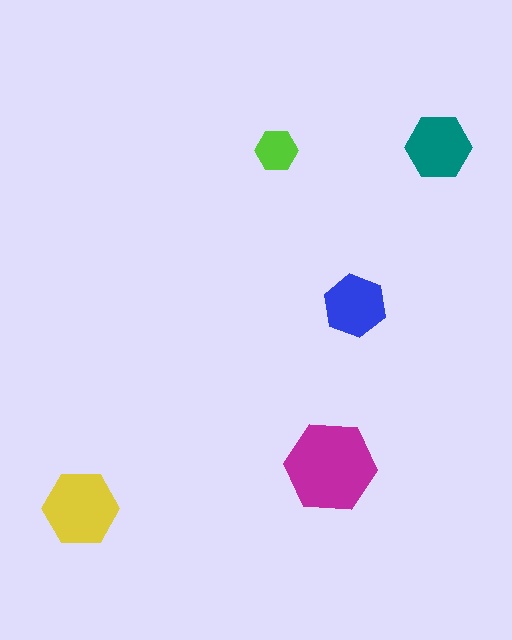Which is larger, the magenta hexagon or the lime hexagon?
The magenta one.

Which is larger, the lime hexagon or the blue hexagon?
The blue one.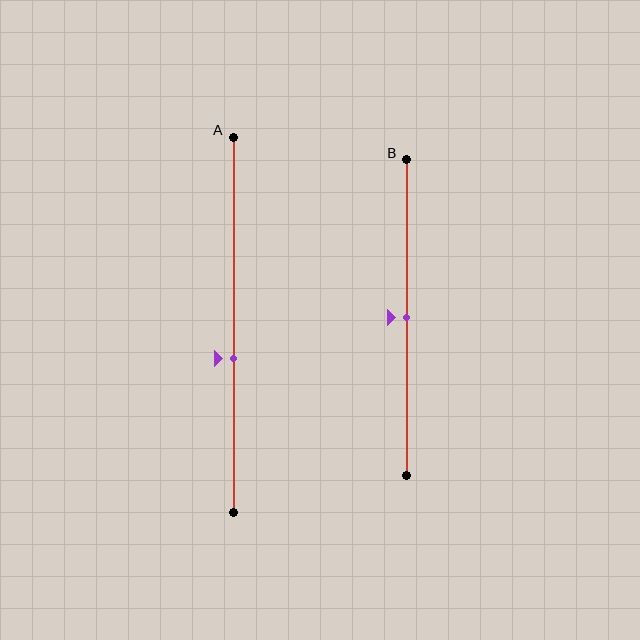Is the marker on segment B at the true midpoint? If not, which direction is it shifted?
Yes, the marker on segment B is at the true midpoint.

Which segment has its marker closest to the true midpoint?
Segment B has its marker closest to the true midpoint.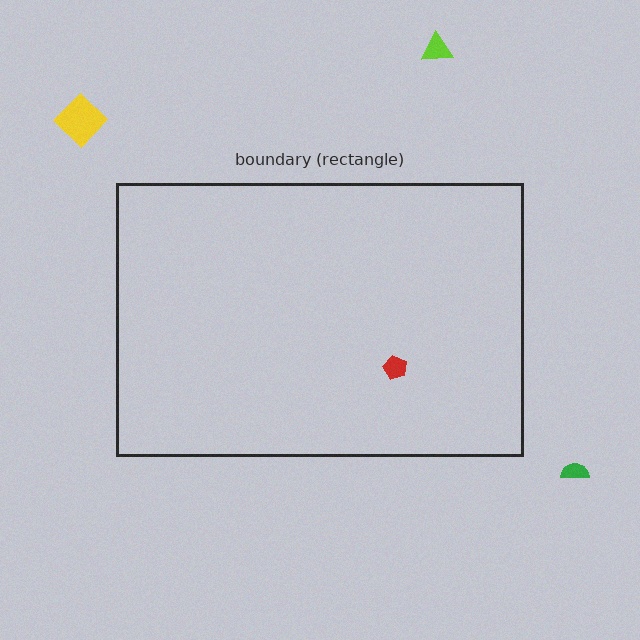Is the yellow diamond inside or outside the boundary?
Outside.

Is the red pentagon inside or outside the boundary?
Inside.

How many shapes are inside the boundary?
1 inside, 3 outside.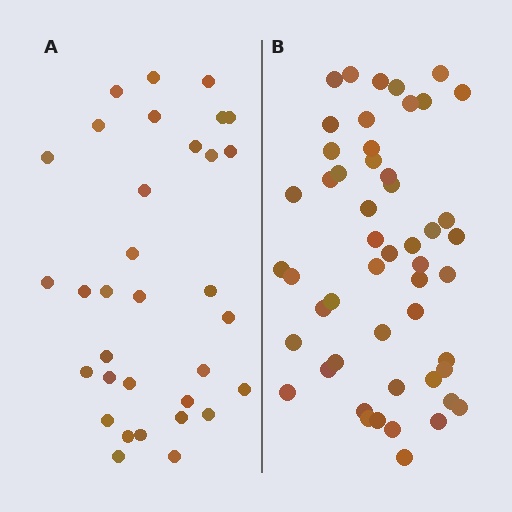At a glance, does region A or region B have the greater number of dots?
Region B (the right region) has more dots.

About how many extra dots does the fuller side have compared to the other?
Region B has approximately 20 more dots than region A.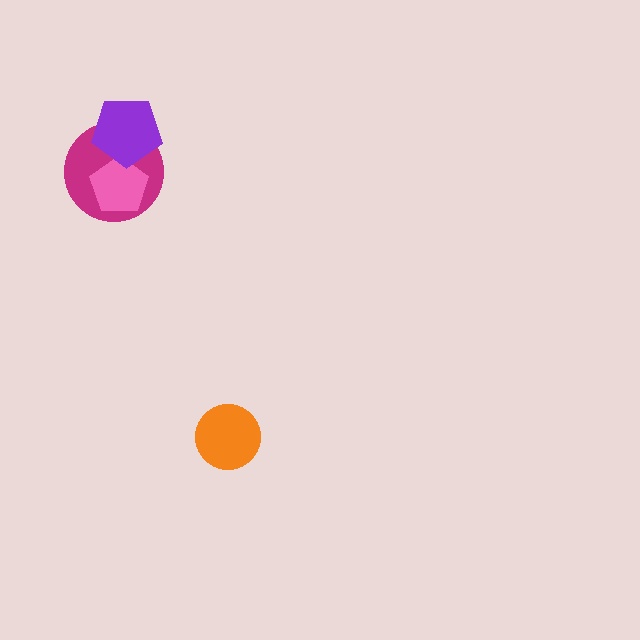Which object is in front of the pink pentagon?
The purple pentagon is in front of the pink pentagon.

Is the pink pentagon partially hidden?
Yes, it is partially covered by another shape.